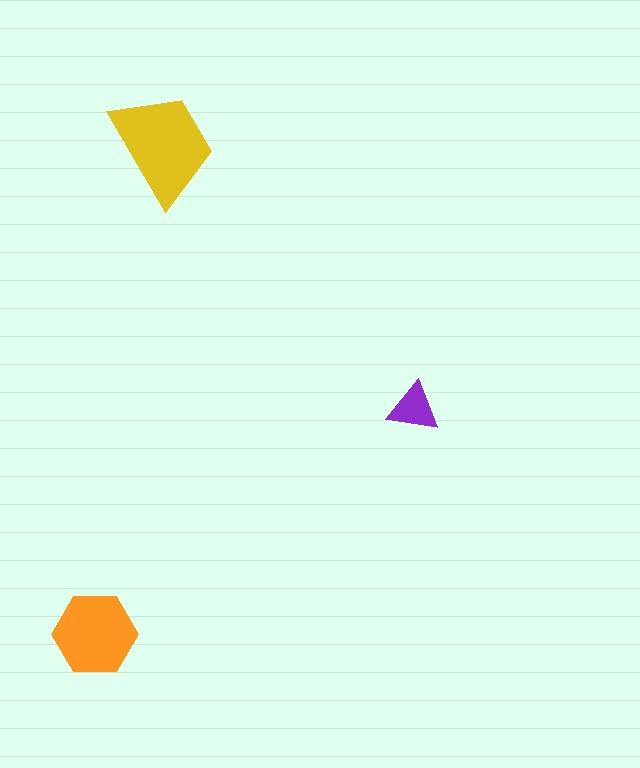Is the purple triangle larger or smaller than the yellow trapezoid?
Smaller.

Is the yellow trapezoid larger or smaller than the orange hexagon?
Larger.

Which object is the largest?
The yellow trapezoid.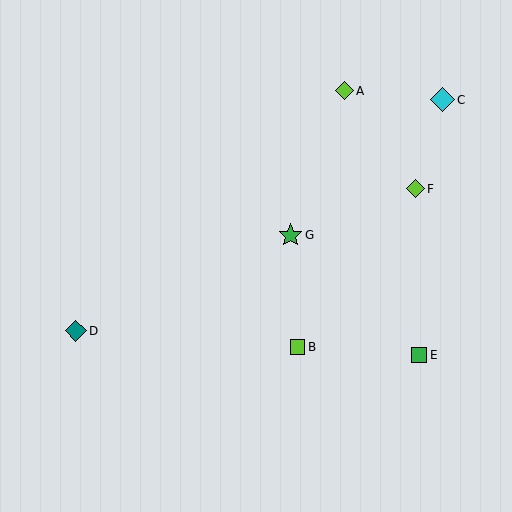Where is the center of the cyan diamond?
The center of the cyan diamond is at (442, 100).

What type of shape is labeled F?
Shape F is a lime diamond.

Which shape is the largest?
The green star (labeled G) is the largest.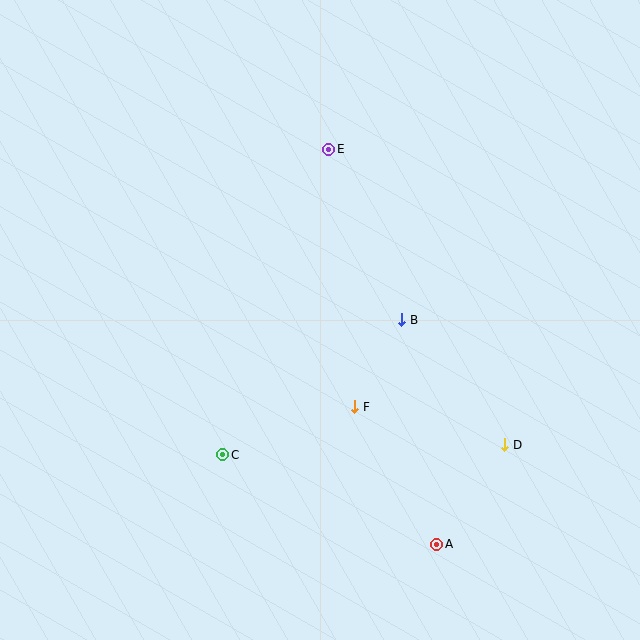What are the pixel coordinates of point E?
Point E is at (329, 149).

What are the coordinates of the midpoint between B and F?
The midpoint between B and F is at (378, 363).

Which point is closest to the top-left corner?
Point E is closest to the top-left corner.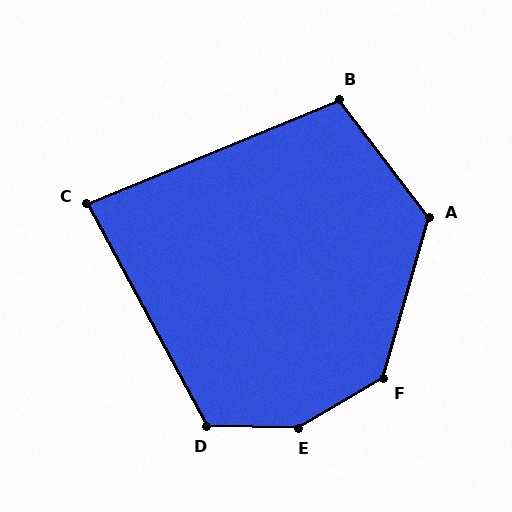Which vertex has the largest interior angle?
E, at approximately 149 degrees.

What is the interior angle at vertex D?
Approximately 119 degrees (obtuse).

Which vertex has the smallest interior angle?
C, at approximately 84 degrees.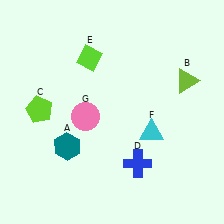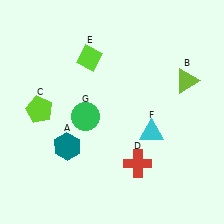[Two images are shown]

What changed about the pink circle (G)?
In Image 1, G is pink. In Image 2, it changed to green.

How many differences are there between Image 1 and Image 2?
There are 2 differences between the two images.